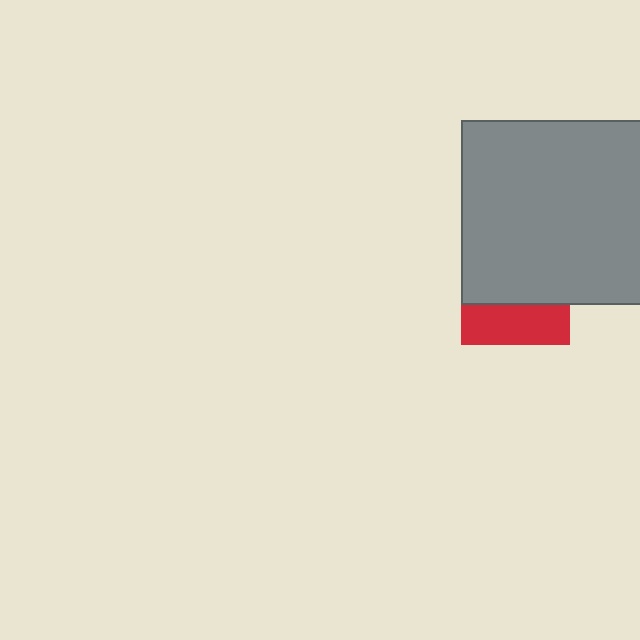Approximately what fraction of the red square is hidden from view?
Roughly 63% of the red square is hidden behind the gray square.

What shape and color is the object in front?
The object in front is a gray square.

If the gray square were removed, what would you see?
You would see the complete red square.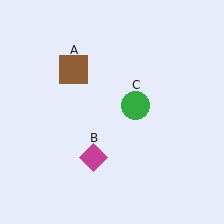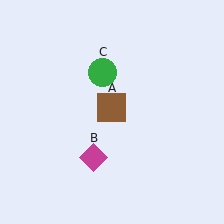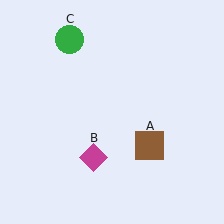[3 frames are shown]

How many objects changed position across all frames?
2 objects changed position: brown square (object A), green circle (object C).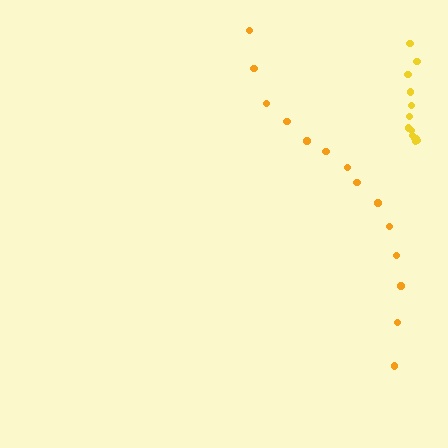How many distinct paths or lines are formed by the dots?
There are 2 distinct paths.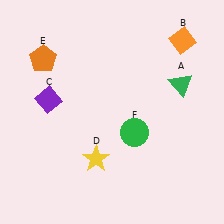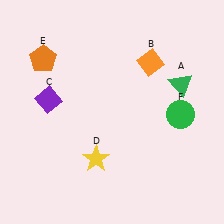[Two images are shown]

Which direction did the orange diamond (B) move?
The orange diamond (B) moved left.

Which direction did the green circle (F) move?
The green circle (F) moved right.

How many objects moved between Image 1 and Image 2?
2 objects moved between the two images.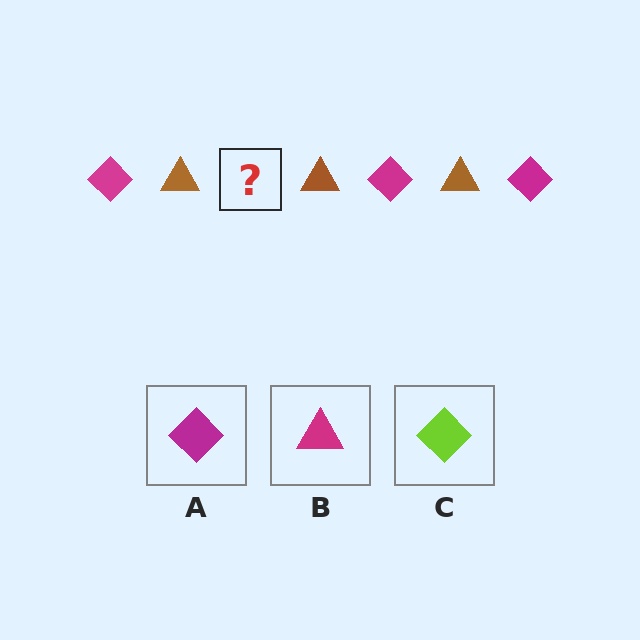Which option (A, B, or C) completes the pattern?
A.